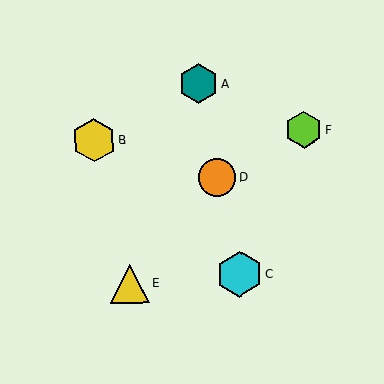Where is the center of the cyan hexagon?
The center of the cyan hexagon is at (239, 274).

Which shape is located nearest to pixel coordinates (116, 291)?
The yellow triangle (labeled E) at (130, 284) is nearest to that location.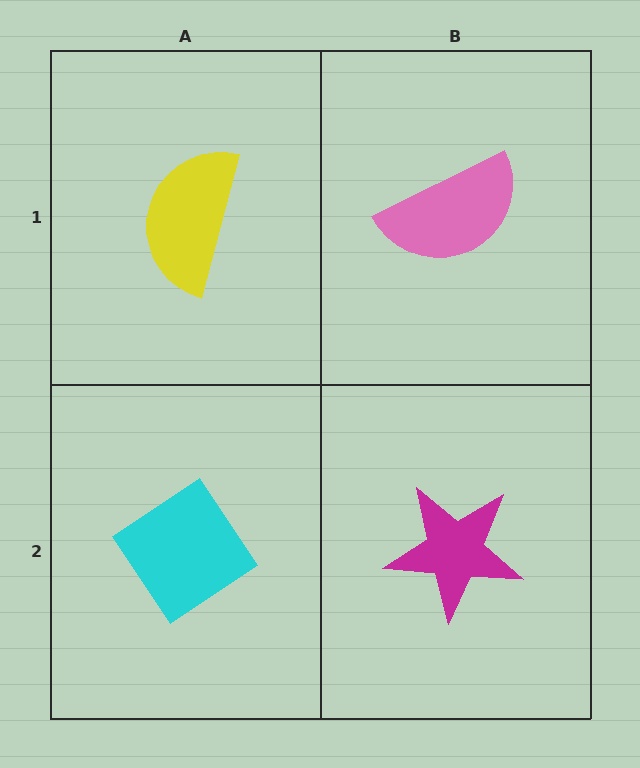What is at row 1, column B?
A pink semicircle.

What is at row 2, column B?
A magenta star.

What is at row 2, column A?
A cyan diamond.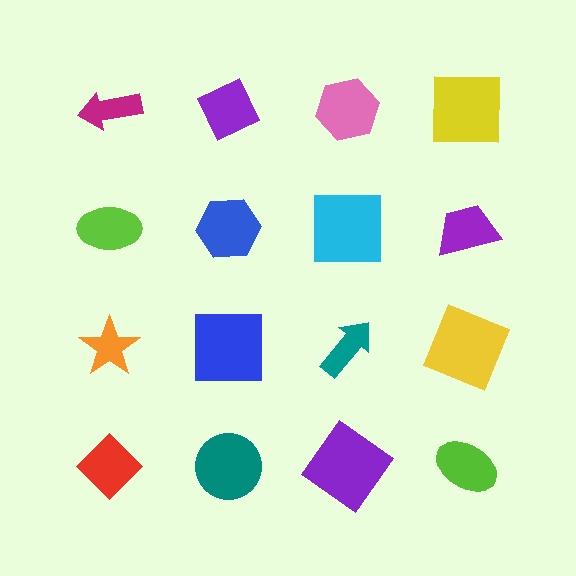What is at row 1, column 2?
A purple diamond.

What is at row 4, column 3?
A purple diamond.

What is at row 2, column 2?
A blue hexagon.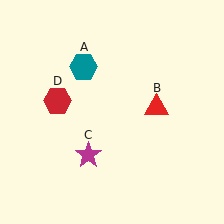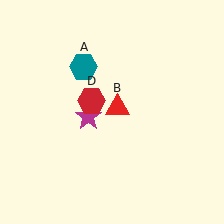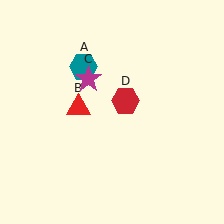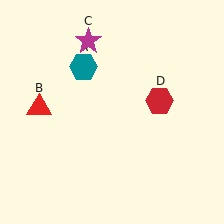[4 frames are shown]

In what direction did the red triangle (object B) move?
The red triangle (object B) moved left.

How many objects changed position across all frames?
3 objects changed position: red triangle (object B), magenta star (object C), red hexagon (object D).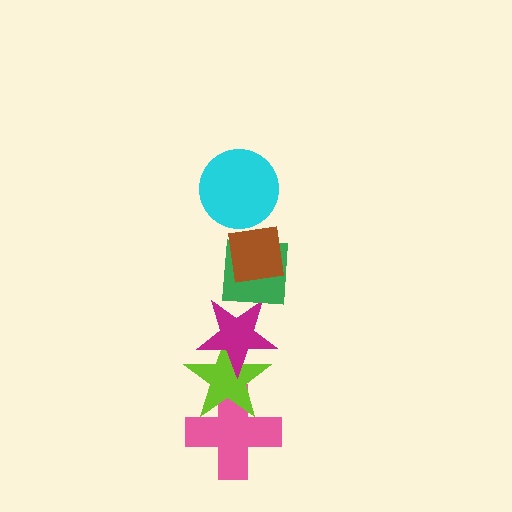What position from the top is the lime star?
The lime star is 5th from the top.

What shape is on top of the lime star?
The magenta star is on top of the lime star.